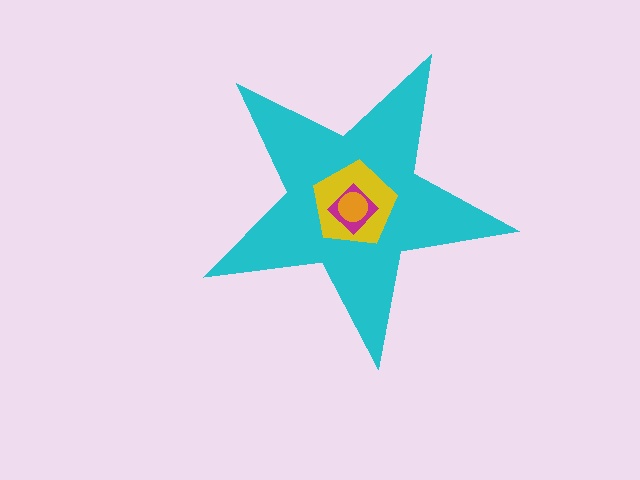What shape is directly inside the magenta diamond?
The orange circle.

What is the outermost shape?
The cyan star.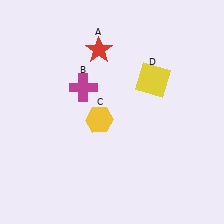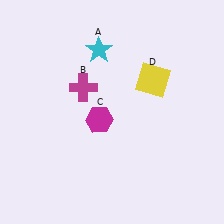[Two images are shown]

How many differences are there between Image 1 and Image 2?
There are 2 differences between the two images.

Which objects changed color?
A changed from red to cyan. C changed from yellow to magenta.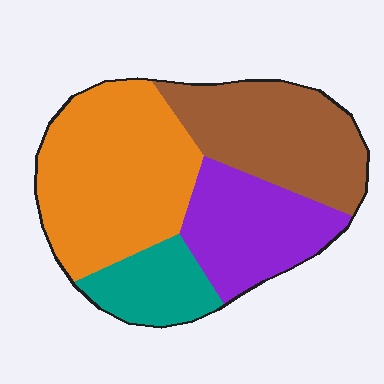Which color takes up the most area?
Orange, at roughly 40%.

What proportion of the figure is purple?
Purple takes up about one fifth (1/5) of the figure.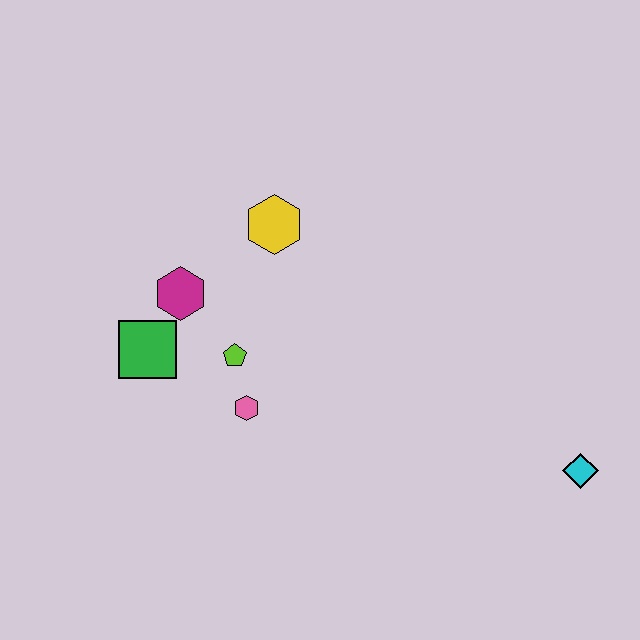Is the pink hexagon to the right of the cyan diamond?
No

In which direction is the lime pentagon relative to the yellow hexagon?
The lime pentagon is below the yellow hexagon.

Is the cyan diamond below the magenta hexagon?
Yes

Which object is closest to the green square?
The magenta hexagon is closest to the green square.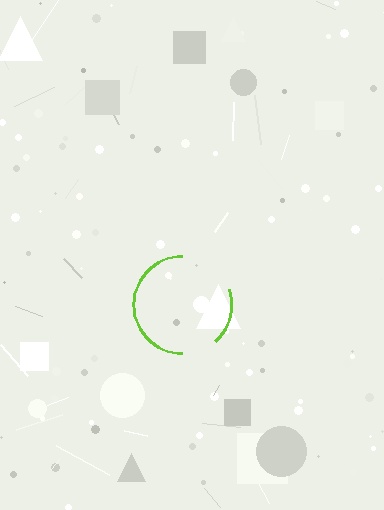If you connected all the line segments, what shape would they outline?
They would outline a circle.